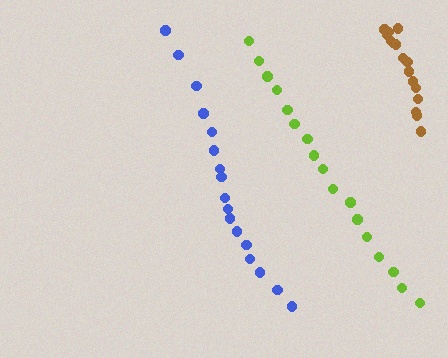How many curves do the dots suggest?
There are 3 distinct paths.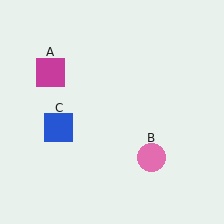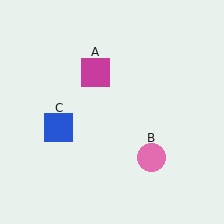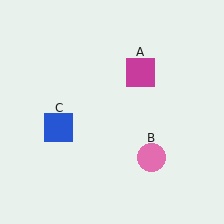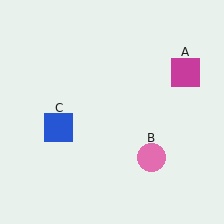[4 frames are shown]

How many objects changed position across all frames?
1 object changed position: magenta square (object A).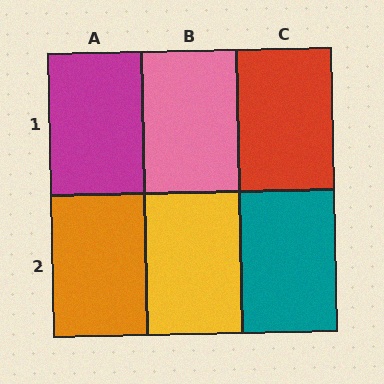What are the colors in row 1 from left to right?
Magenta, pink, red.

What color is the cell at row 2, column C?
Teal.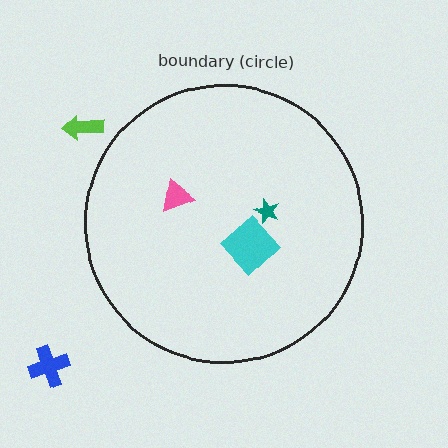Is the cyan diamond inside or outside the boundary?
Inside.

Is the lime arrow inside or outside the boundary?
Outside.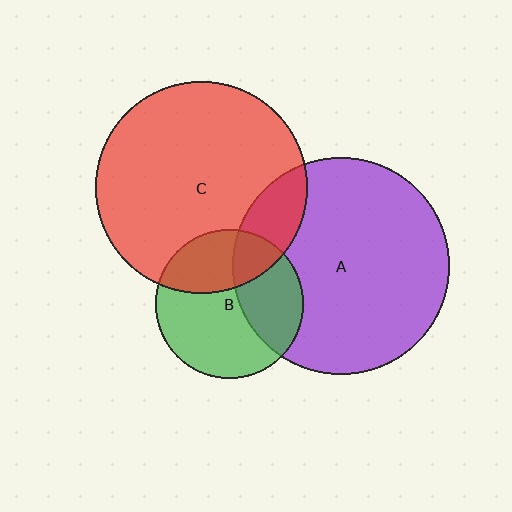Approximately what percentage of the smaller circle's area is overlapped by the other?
Approximately 35%.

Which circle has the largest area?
Circle A (purple).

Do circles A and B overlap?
Yes.